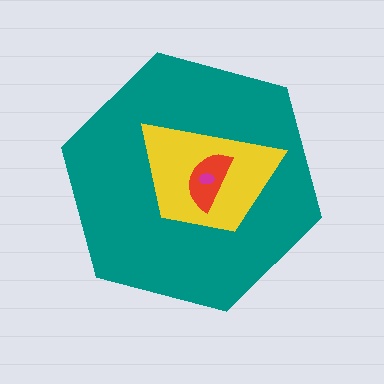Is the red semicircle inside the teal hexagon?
Yes.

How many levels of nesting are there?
4.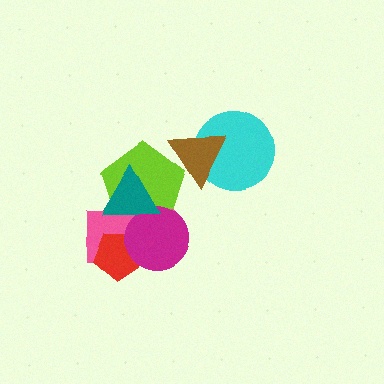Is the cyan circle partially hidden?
Yes, it is partially covered by another shape.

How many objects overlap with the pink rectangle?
4 objects overlap with the pink rectangle.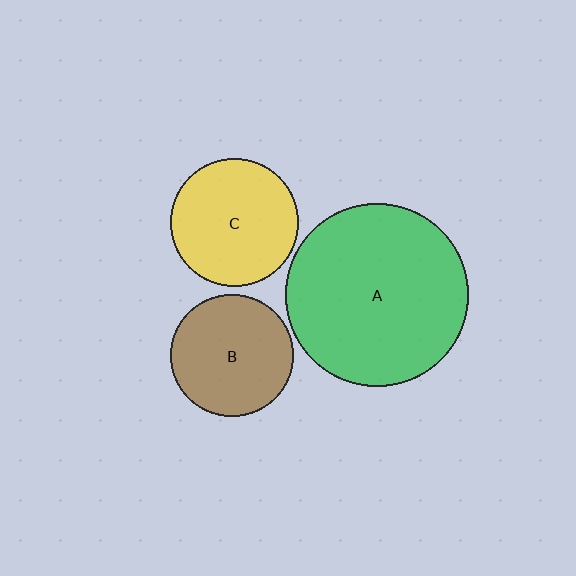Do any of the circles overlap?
No, none of the circles overlap.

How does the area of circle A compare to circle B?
Approximately 2.2 times.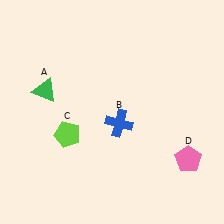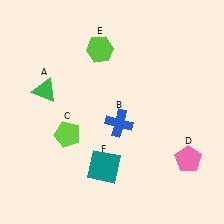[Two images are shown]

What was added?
A lime hexagon (E), a teal square (F) were added in Image 2.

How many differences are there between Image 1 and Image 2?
There are 2 differences between the two images.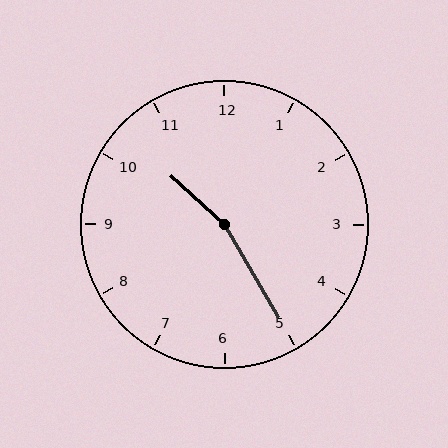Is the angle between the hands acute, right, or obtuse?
It is obtuse.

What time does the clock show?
10:25.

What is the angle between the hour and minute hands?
Approximately 162 degrees.